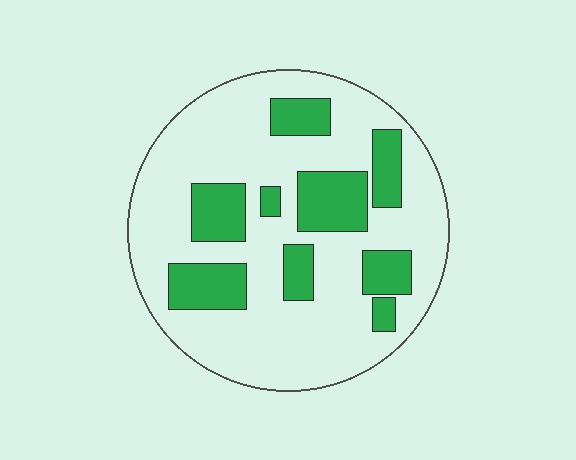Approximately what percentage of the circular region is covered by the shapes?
Approximately 25%.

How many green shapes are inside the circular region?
9.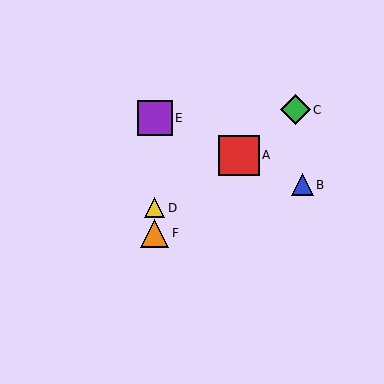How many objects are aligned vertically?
3 objects (D, E, F) are aligned vertically.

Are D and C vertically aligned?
No, D is at x≈155 and C is at x≈295.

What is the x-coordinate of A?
Object A is at x≈239.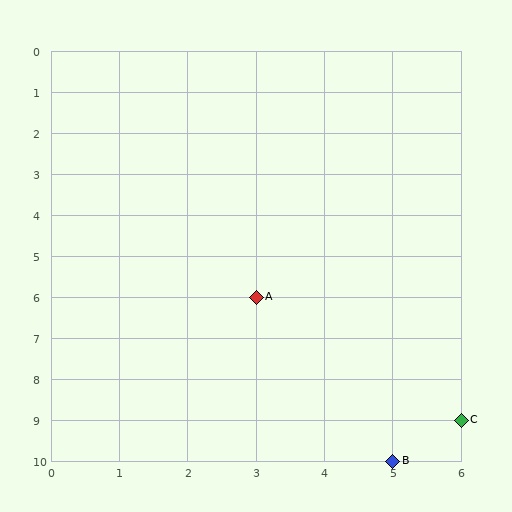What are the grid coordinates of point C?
Point C is at grid coordinates (6, 9).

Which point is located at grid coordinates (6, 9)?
Point C is at (6, 9).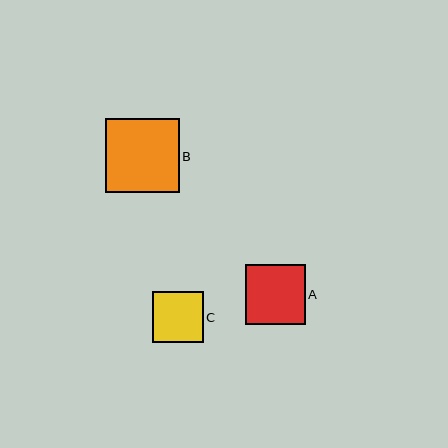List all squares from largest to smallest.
From largest to smallest: B, A, C.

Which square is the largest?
Square B is the largest with a size of approximately 74 pixels.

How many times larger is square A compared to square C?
Square A is approximately 1.2 times the size of square C.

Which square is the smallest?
Square C is the smallest with a size of approximately 51 pixels.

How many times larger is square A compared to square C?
Square A is approximately 1.2 times the size of square C.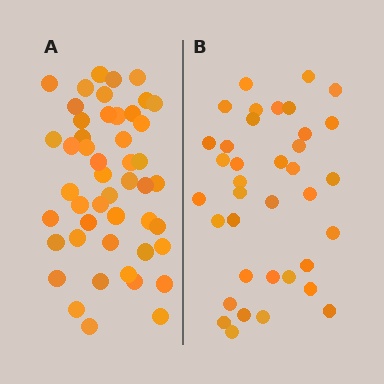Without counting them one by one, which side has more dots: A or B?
Region A (the left region) has more dots.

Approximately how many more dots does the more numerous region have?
Region A has roughly 12 or so more dots than region B.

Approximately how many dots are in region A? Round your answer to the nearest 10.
About 50 dots. (The exact count is 48, which rounds to 50.)